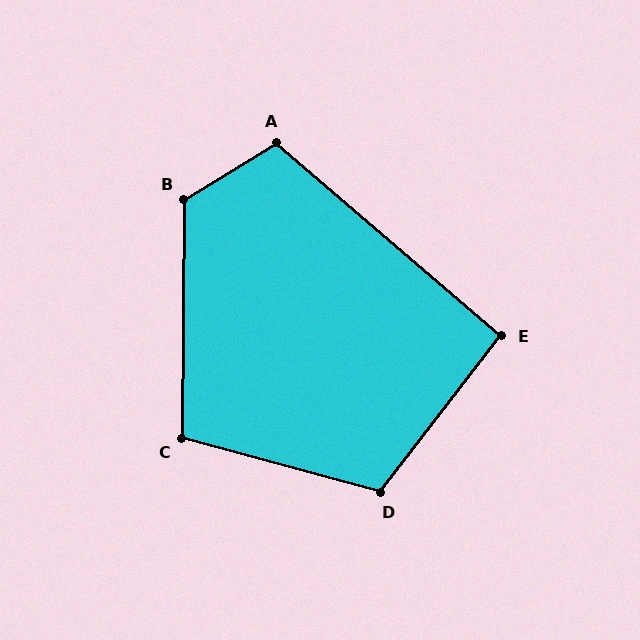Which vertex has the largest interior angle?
B, at approximately 122 degrees.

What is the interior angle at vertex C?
Approximately 105 degrees (obtuse).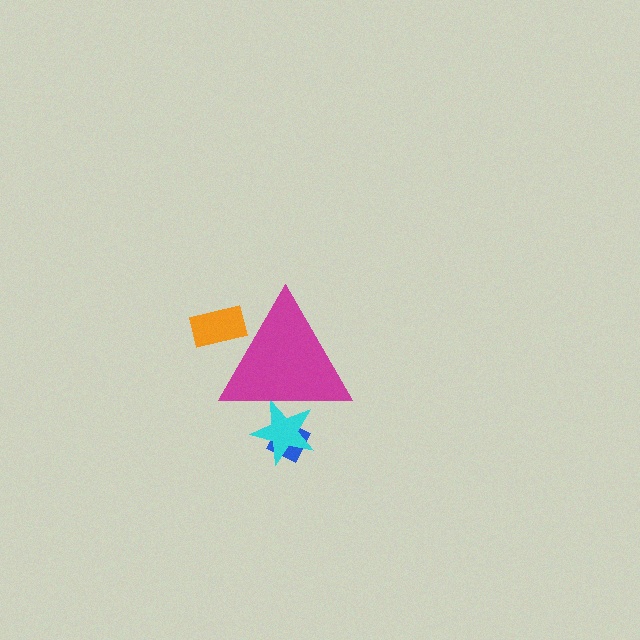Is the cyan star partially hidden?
Yes, the cyan star is partially hidden behind the magenta triangle.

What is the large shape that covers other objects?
A magenta triangle.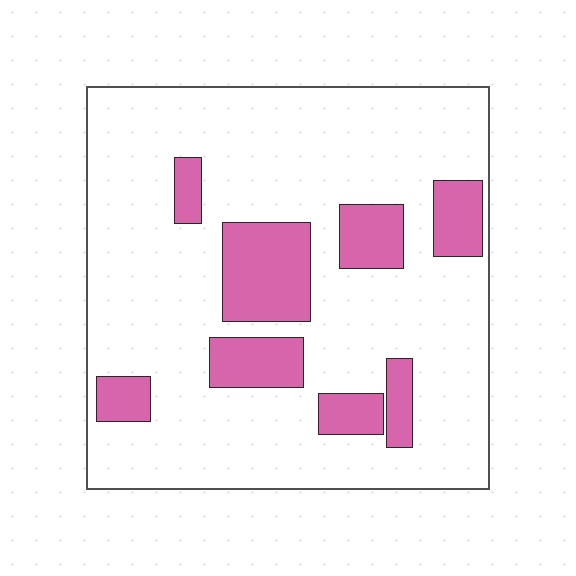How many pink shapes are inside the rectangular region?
8.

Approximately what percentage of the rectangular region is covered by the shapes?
Approximately 20%.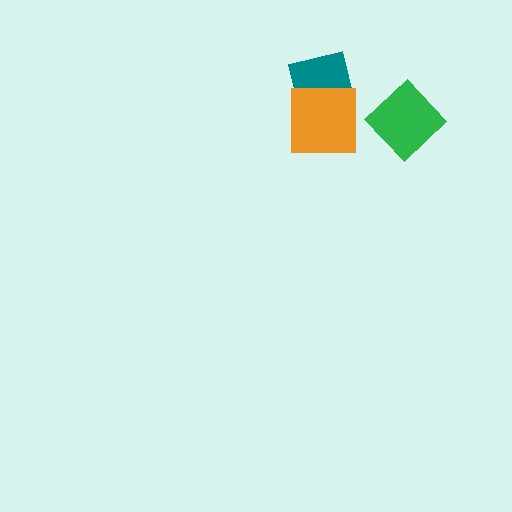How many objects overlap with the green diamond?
0 objects overlap with the green diamond.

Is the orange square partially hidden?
No, no other shape covers it.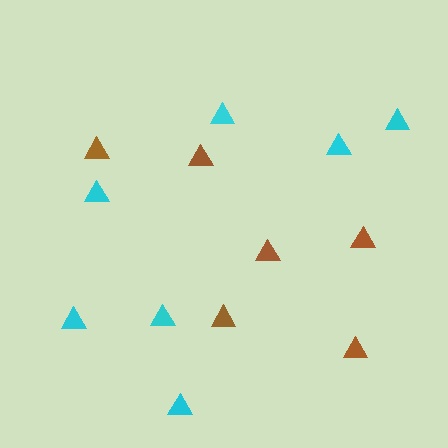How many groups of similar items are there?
There are 2 groups: one group of brown triangles (6) and one group of cyan triangles (7).